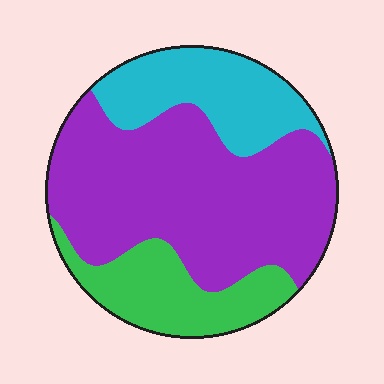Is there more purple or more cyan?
Purple.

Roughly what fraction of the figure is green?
Green covers about 20% of the figure.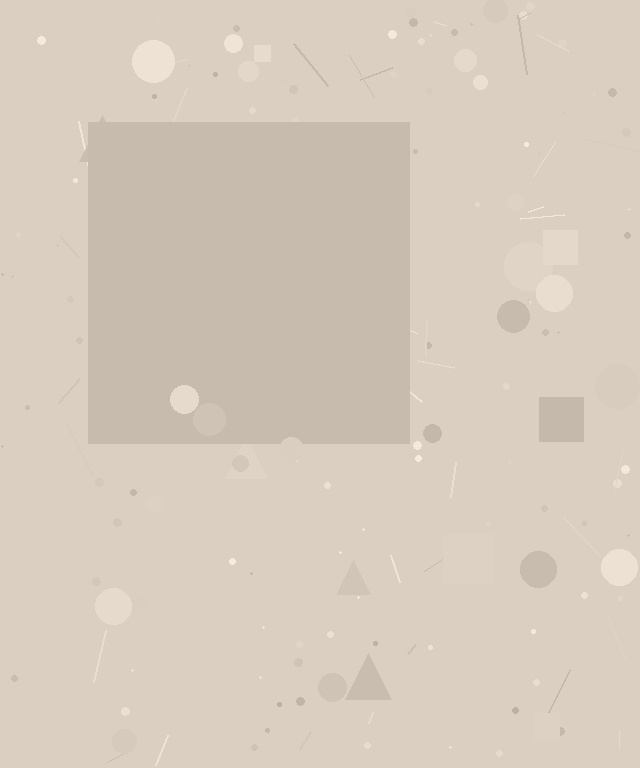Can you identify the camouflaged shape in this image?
The camouflaged shape is a square.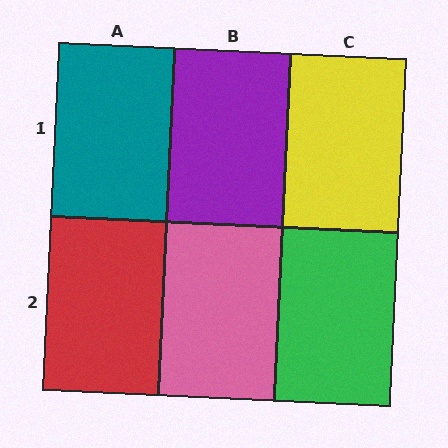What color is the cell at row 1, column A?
Teal.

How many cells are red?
1 cell is red.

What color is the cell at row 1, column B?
Purple.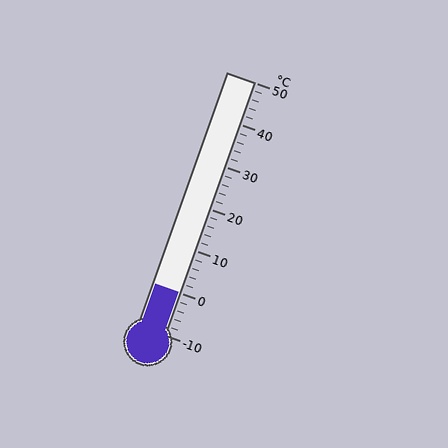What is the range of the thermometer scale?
The thermometer scale ranges from -10°C to 50°C.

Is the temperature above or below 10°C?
The temperature is below 10°C.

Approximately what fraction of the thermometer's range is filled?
The thermometer is filled to approximately 15% of its range.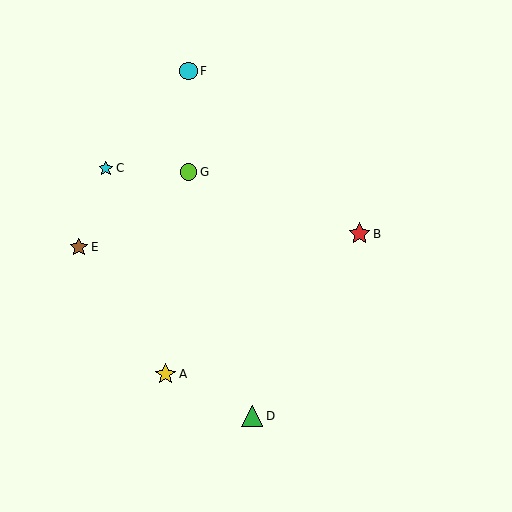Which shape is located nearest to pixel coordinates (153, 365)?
The yellow star (labeled A) at (165, 374) is nearest to that location.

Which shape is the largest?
The red star (labeled B) is the largest.